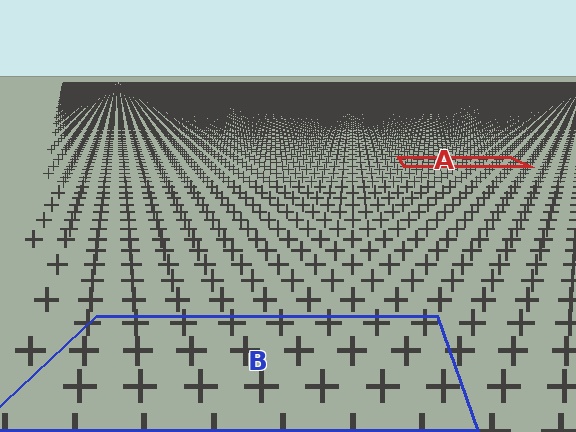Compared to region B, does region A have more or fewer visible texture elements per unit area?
Region A has more texture elements per unit area — they are packed more densely because it is farther away.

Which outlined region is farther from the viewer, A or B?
Region A is farther from the viewer — the texture elements inside it appear smaller and more densely packed.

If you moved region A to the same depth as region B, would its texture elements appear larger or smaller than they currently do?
They would appear larger. At a closer depth, the same texture elements are projected at a bigger on-screen size.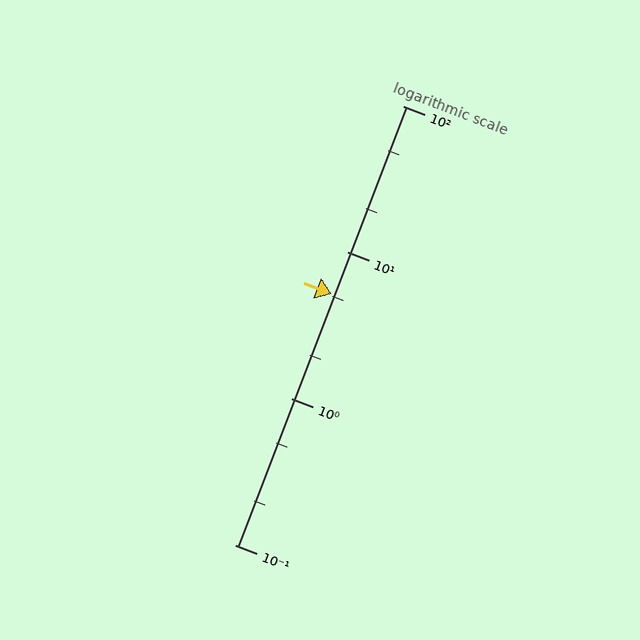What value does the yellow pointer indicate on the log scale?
The pointer indicates approximately 5.2.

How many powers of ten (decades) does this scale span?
The scale spans 3 decades, from 0.1 to 100.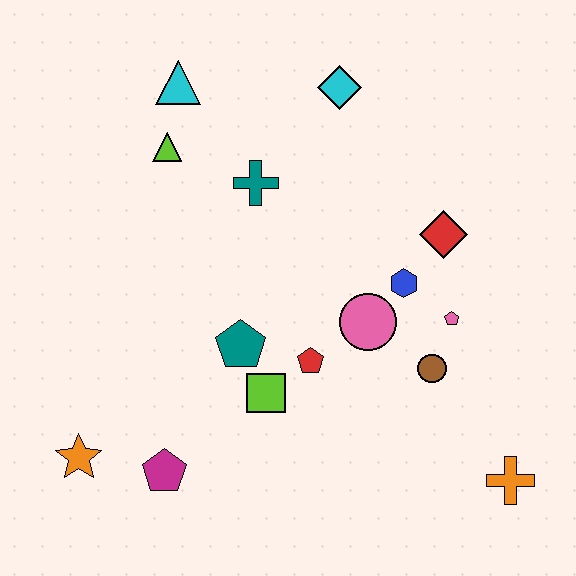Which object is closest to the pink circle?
The blue hexagon is closest to the pink circle.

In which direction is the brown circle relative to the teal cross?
The brown circle is below the teal cross.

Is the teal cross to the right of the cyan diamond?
No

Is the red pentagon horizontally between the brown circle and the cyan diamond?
No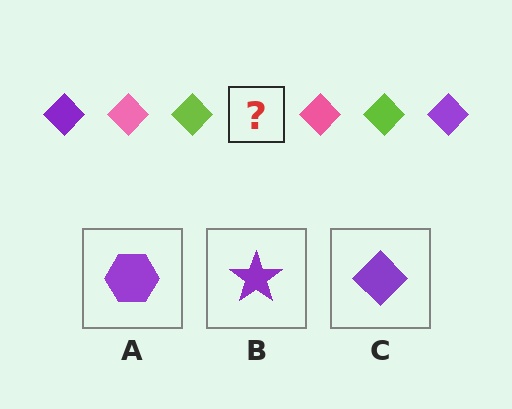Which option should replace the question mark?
Option C.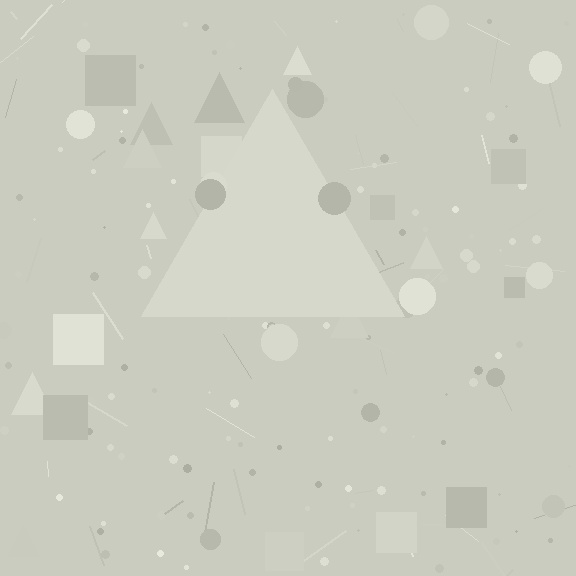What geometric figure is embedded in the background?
A triangle is embedded in the background.